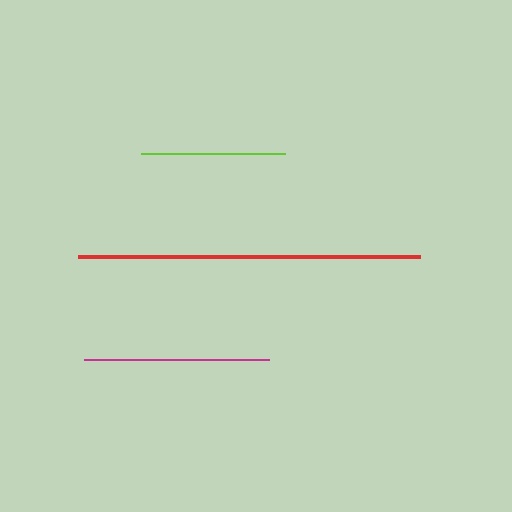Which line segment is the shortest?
The lime line is the shortest at approximately 145 pixels.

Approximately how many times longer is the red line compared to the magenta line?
The red line is approximately 1.8 times the length of the magenta line.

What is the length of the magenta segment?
The magenta segment is approximately 185 pixels long.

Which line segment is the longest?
The red line is the longest at approximately 342 pixels.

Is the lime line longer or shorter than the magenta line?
The magenta line is longer than the lime line.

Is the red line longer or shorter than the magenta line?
The red line is longer than the magenta line.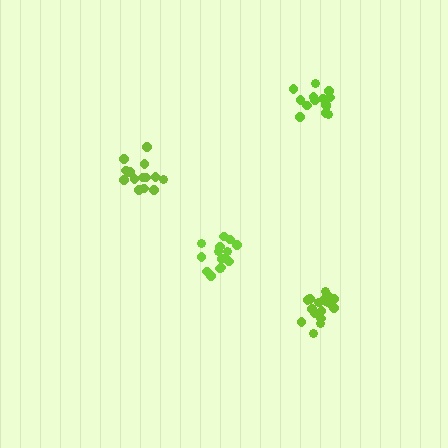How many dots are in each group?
Group 1: 16 dots, Group 2: 14 dots, Group 3: 15 dots, Group 4: 17 dots (62 total).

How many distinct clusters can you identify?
There are 4 distinct clusters.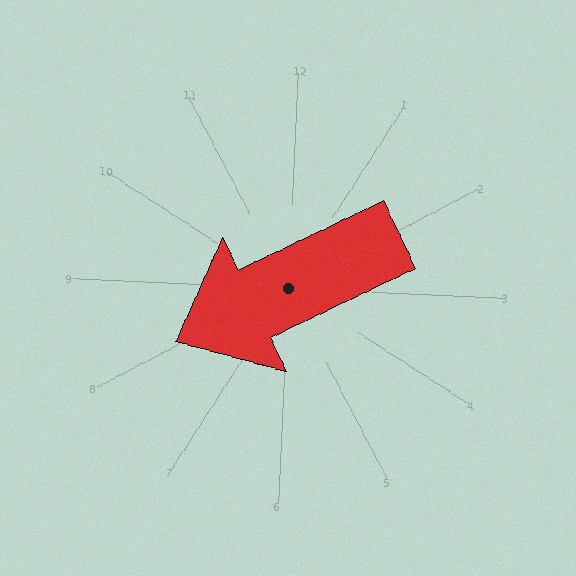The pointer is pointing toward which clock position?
Roughly 8 o'clock.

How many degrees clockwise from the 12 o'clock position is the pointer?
Approximately 242 degrees.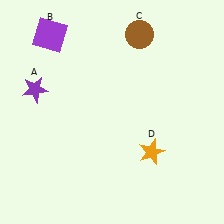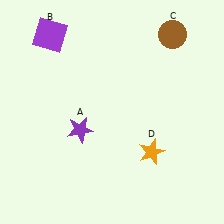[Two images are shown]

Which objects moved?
The objects that moved are: the purple star (A), the brown circle (C).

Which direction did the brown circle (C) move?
The brown circle (C) moved right.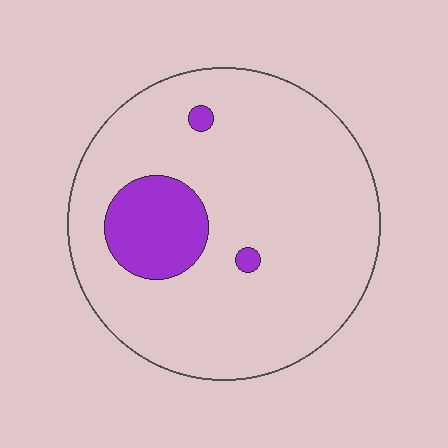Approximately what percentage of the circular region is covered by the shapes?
Approximately 15%.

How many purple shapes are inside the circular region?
3.